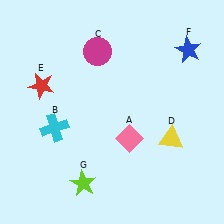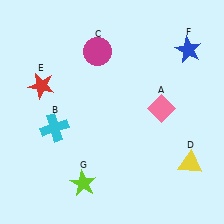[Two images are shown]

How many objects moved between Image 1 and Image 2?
2 objects moved between the two images.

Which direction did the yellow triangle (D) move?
The yellow triangle (D) moved down.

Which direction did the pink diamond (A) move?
The pink diamond (A) moved right.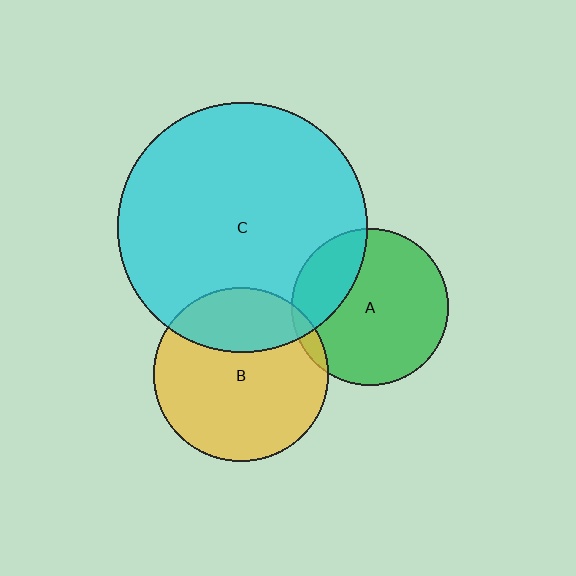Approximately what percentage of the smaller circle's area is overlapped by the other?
Approximately 5%.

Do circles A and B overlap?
Yes.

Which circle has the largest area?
Circle C (cyan).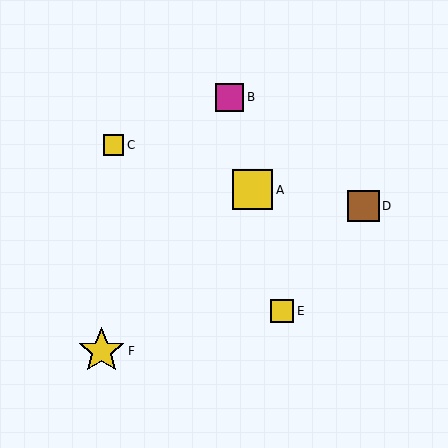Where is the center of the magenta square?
The center of the magenta square is at (230, 97).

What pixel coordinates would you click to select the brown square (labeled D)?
Click at (363, 206) to select the brown square D.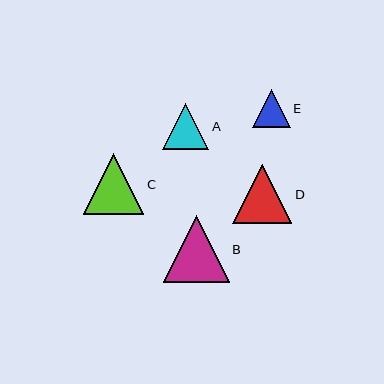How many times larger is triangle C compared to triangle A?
Triangle C is approximately 1.3 times the size of triangle A.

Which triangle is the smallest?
Triangle E is the smallest with a size of approximately 38 pixels.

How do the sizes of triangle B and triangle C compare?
Triangle B and triangle C are approximately the same size.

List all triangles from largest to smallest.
From largest to smallest: B, C, D, A, E.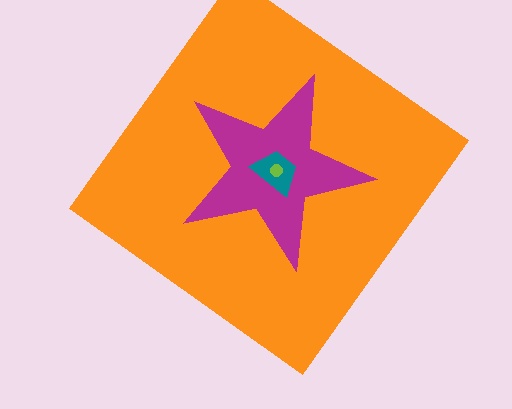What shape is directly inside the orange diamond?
The magenta star.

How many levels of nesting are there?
4.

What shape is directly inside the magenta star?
The teal trapezoid.